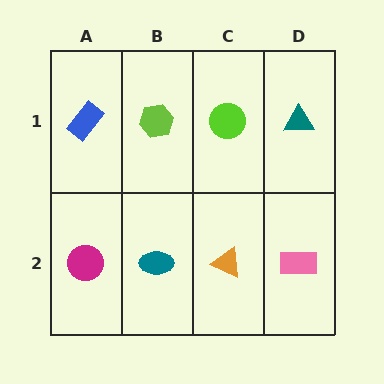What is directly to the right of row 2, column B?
An orange triangle.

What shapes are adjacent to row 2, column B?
A lime hexagon (row 1, column B), a magenta circle (row 2, column A), an orange triangle (row 2, column C).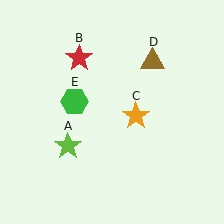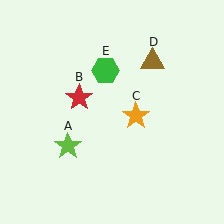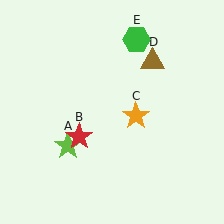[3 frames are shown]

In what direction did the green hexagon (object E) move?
The green hexagon (object E) moved up and to the right.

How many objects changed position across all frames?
2 objects changed position: red star (object B), green hexagon (object E).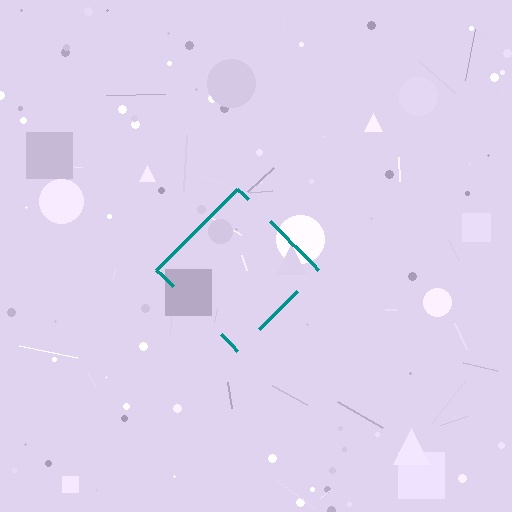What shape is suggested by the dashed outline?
The dashed outline suggests a diamond.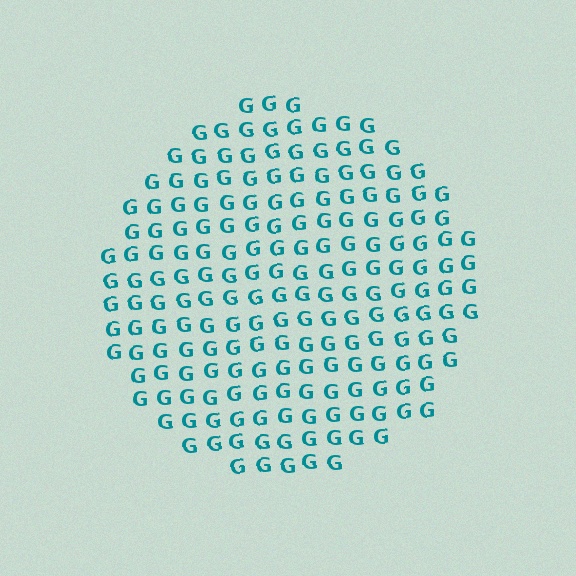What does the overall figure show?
The overall figure shows a circle.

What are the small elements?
The small elements are letter G's.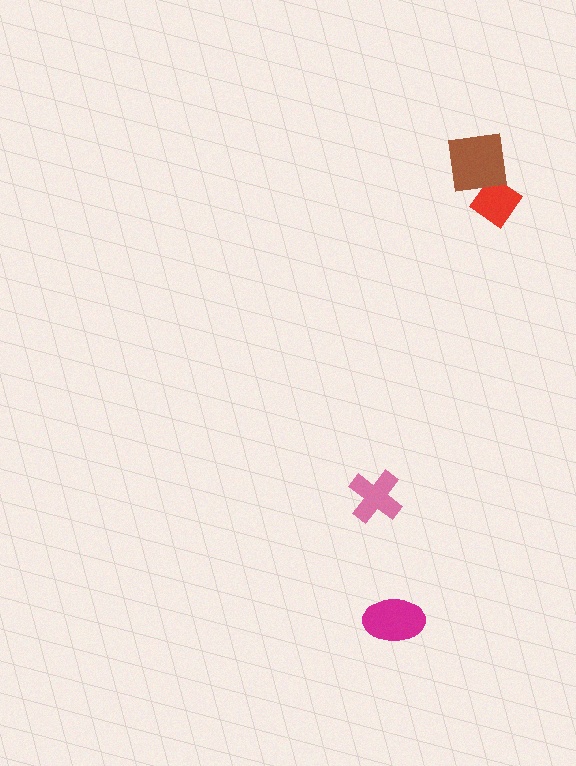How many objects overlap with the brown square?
1 object overlaps with the brown square.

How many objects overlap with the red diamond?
1 object overlaps with the red diamond.